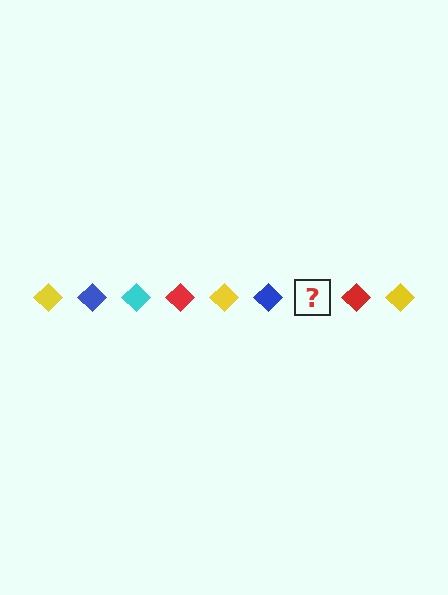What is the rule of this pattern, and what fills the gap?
The rule is that the pattern cycles through yellow, blue, cyan, red diamonds. The gap should be filled with a cyan diamond.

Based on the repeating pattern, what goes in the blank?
The blank should be a cyan diamond.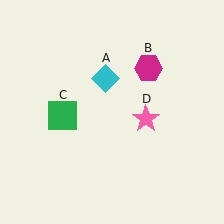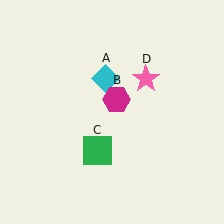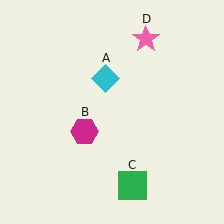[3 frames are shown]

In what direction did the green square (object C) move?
The green square (object C) moved down and to the right.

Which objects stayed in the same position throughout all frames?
Cyan diamond (object A) remained stationary.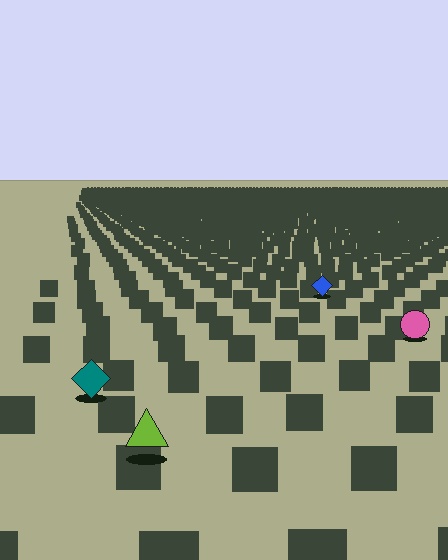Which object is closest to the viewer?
The lime triangle is closest. The texture marks near it are larger and more spread out.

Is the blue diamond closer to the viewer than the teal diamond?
No. The teal diamond is closer — you can tell from the texture gradient: the ground texture is coarser near it.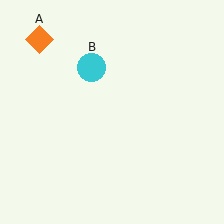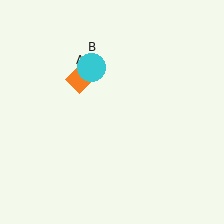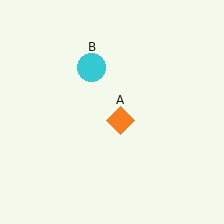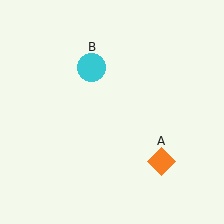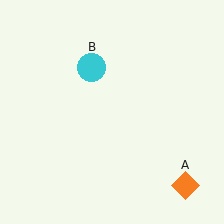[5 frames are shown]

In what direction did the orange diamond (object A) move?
The orange diamond (object A) moved down and to the right.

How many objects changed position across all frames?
1 object changed position: orange diamond (object A).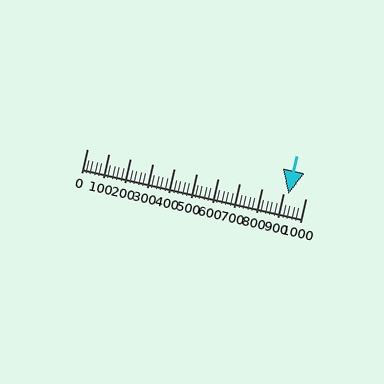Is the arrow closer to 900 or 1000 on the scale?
The arrow is closer to 900.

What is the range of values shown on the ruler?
The ruler shows values from 0 to 1000.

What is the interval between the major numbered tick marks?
The major tick marks are spaced 100 units apart.